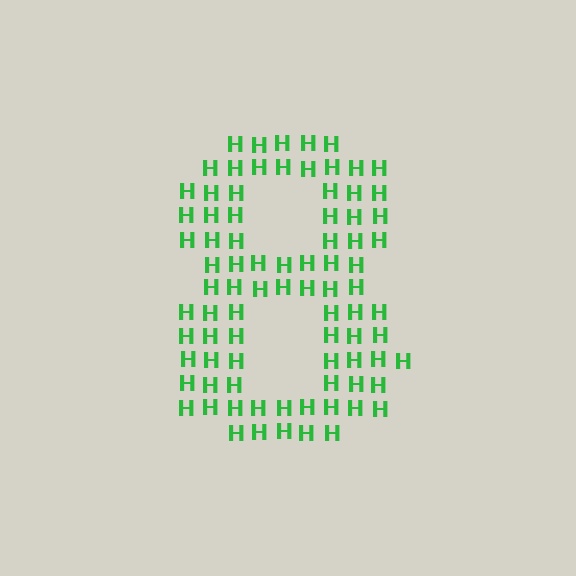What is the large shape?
The large shape is the digit 8.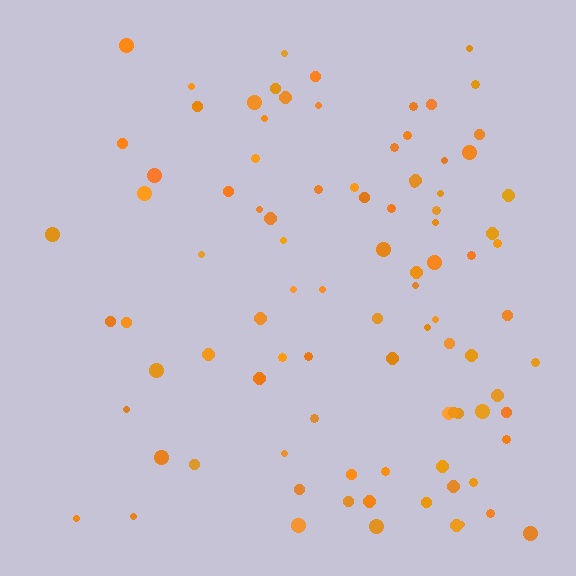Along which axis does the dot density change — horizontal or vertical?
Horizontal.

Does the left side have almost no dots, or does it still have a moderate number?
Still a moderate number, just noticeably fewer than the right.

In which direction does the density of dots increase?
From left to right, with the right side densest.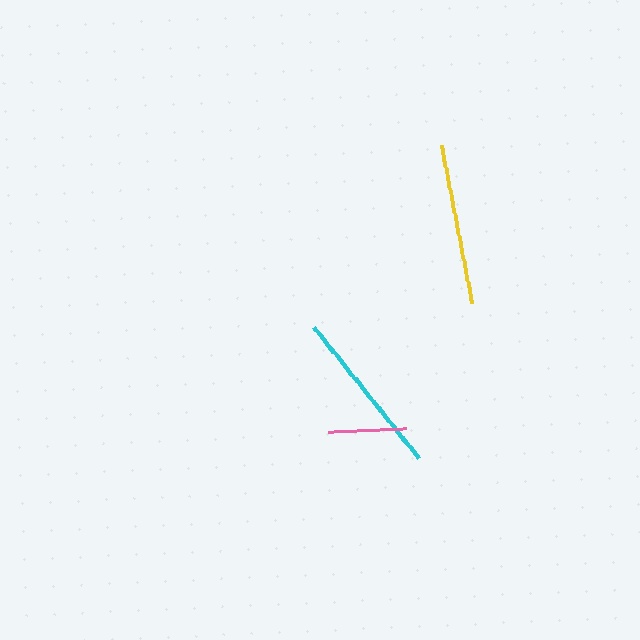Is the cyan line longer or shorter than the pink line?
The cyan line is longer than the pink line.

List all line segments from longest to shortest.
From longest to shortest: cyan, yellow, pink.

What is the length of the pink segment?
The pink segment is approximately 79 pixels long.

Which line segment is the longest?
The cyan line is the longest at approximately 168 pixels.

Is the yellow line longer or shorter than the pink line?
The yellow line is longer than the pink line.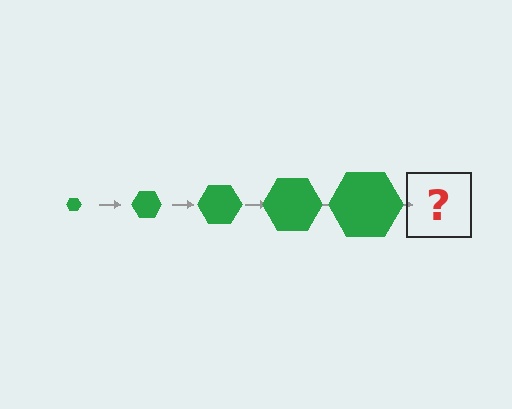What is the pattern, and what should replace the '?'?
The pattern is that the hexagon gets progressively larger each step. The '?' should be a green hexagon, larger than the previous one.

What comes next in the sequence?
The next element should be a green hexagon, larger than the previous one.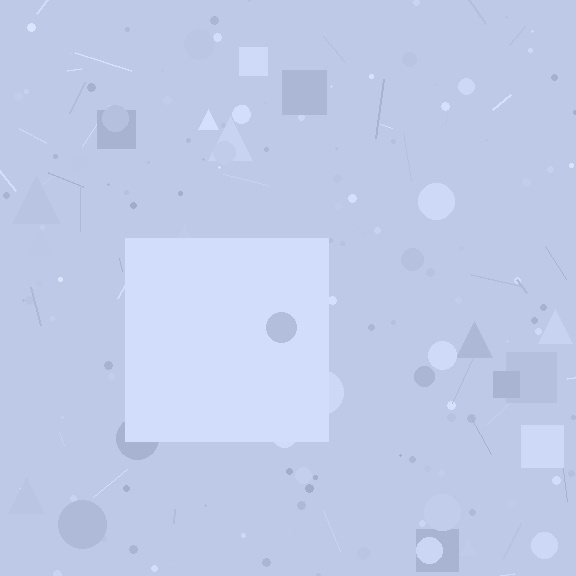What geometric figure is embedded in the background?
A square is embedded in the background.